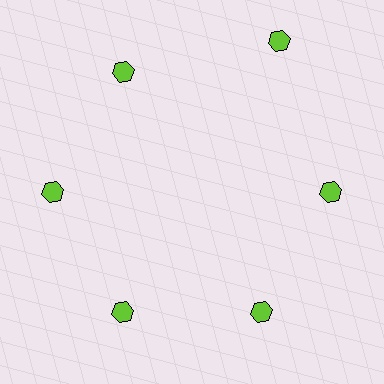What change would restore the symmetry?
The symmetry would be restored by moving it inward, back onto the ring so that all 6 hexagons sit at equal angles and equal distance from the center.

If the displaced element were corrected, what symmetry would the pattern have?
It would have 6-fold rotational symmetry — the pattern would map onto itself every 60 degrees.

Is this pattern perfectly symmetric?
No. The 6 lime hexagons are arranged in a ring, but one element near the 1 o'clock position is pushed outward from the center, breaking the 6-fold rotational symmetry.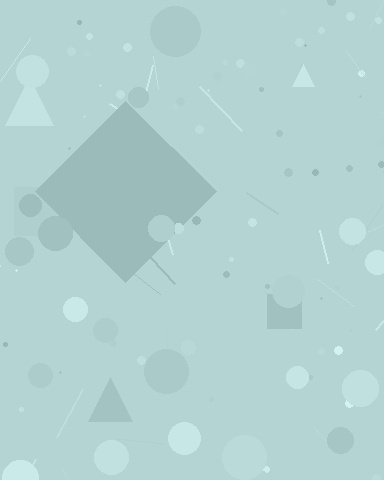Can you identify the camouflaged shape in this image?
The camouflaged shape is a diamond.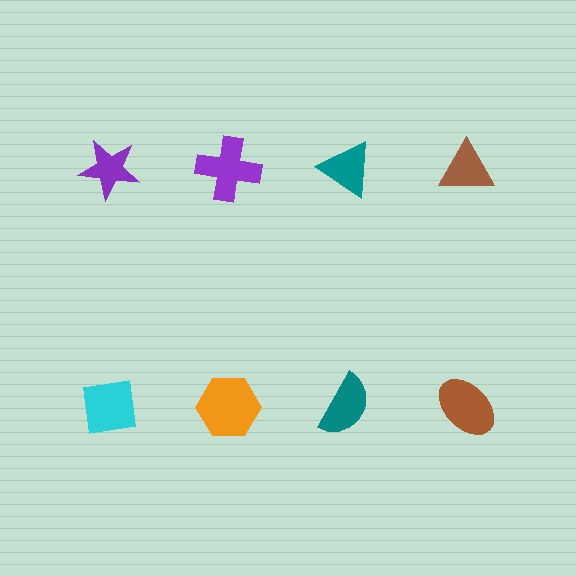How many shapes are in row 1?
4 shapes.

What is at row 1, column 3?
A teal triangle.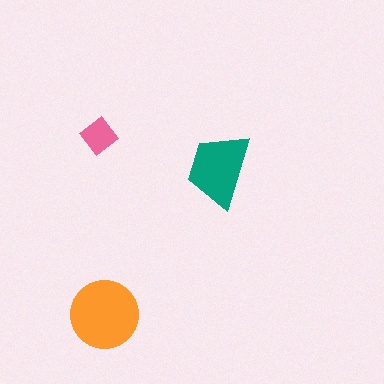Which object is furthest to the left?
The pink diamond is leftmost.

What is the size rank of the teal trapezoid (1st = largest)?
2nd.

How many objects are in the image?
There are 3 objects in the image.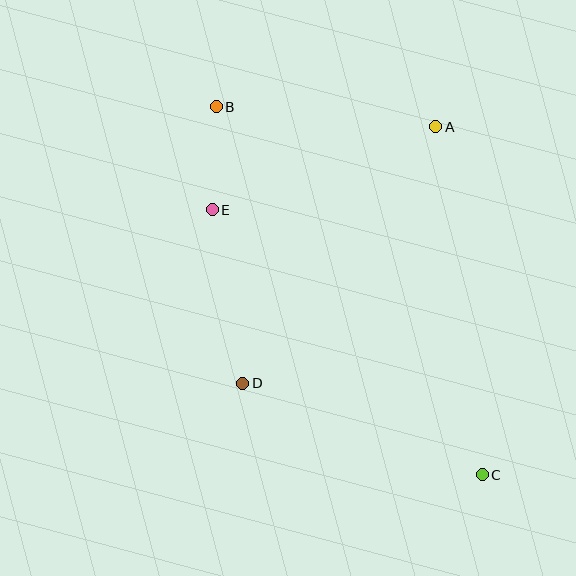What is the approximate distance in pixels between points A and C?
The distance between A and C is approximately 351 pixels.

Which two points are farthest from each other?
Points B and C are farthest from each other.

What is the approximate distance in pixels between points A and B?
The distance between A and B is approximately 220 pixels.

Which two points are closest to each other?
Points B and E are closest to each other.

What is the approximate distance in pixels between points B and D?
The distance between B and D is approximately 278 pixels.